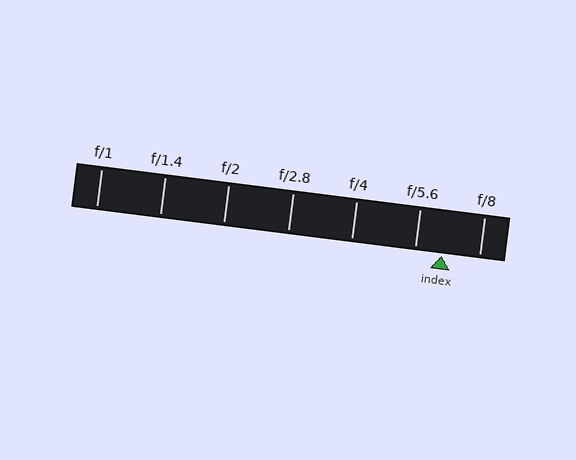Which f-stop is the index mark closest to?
The index mark is closest to f/5.6.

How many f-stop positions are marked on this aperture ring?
There are 7 f-stop positions marked.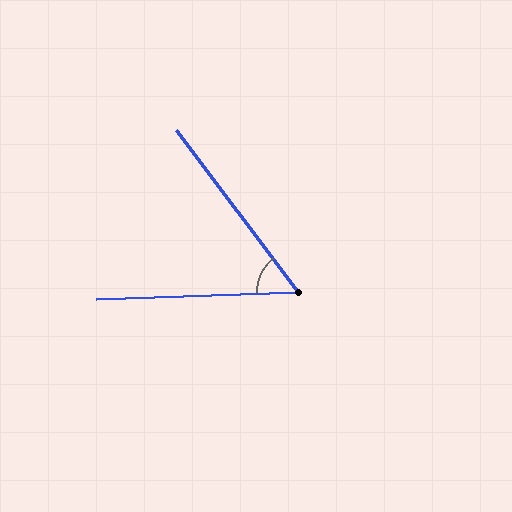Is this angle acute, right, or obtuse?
It is acute.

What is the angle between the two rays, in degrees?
Approximately 55 degrees.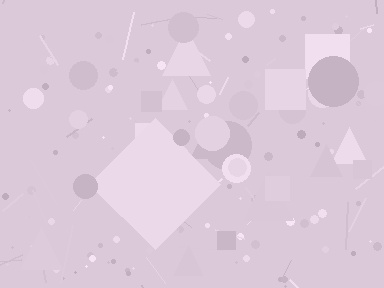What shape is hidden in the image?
A diamond is hidden in the image.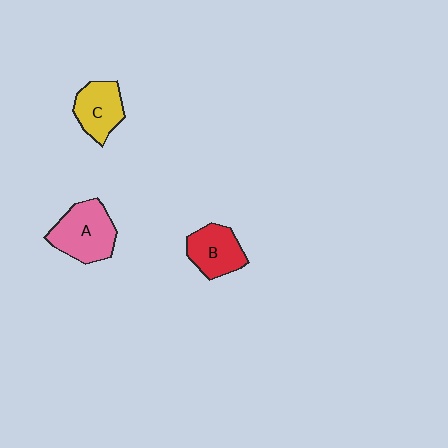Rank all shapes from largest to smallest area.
From largest to smallest: A (pink), B (red), C (yellow).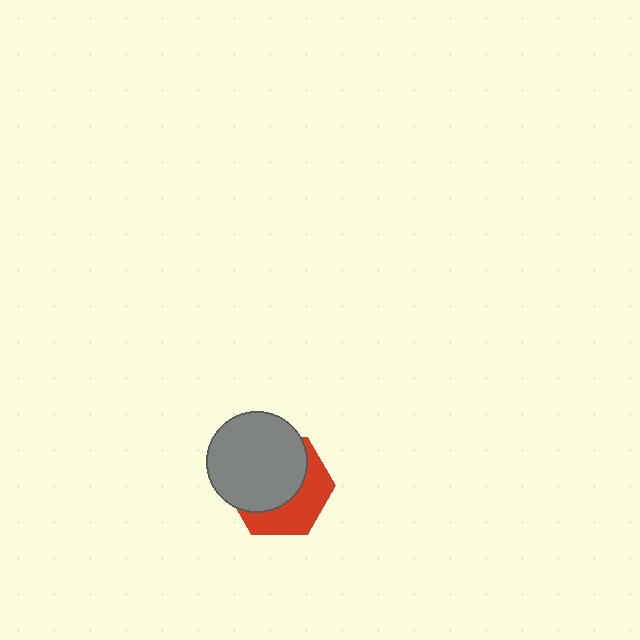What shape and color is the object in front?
The object in front is a gray circle.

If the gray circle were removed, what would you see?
You would see the complete red hexagon.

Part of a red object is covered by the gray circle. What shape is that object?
It is a hexagon.